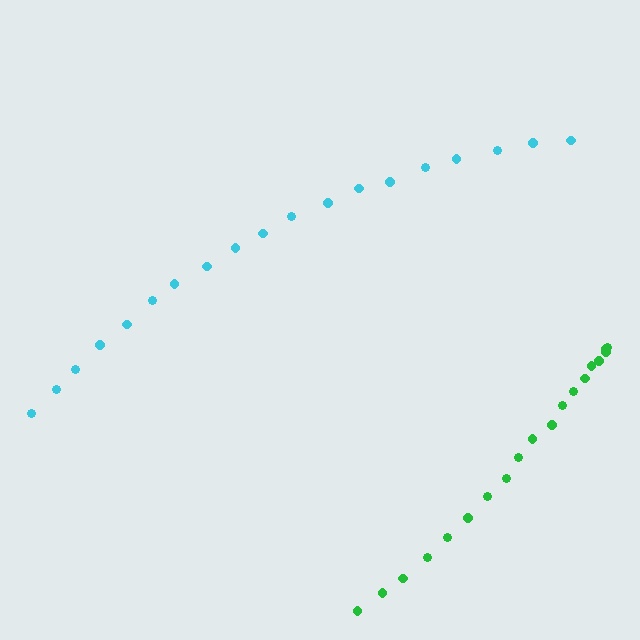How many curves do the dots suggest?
There are 2 distinct paths.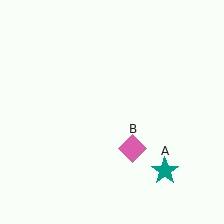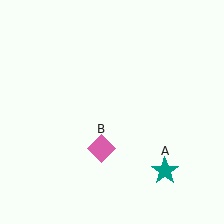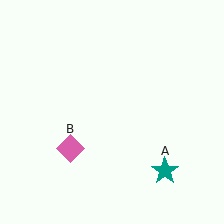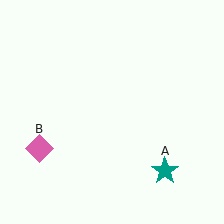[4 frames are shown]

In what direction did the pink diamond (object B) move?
The pink diamond (object B) moved left.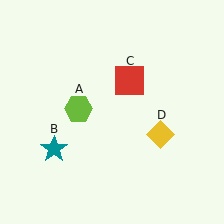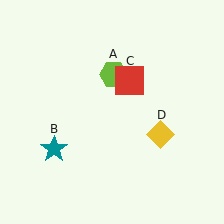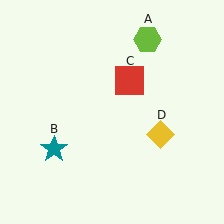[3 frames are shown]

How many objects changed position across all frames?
1 object changed position: lime hexagon (object A).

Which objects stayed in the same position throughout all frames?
Teal star (object B) and red square (object C) and yellow diamond (object D) remained stationary.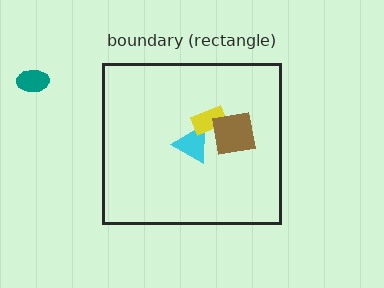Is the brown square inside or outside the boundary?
Inside.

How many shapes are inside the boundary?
3 inside, 1 outside.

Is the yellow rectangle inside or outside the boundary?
Inside.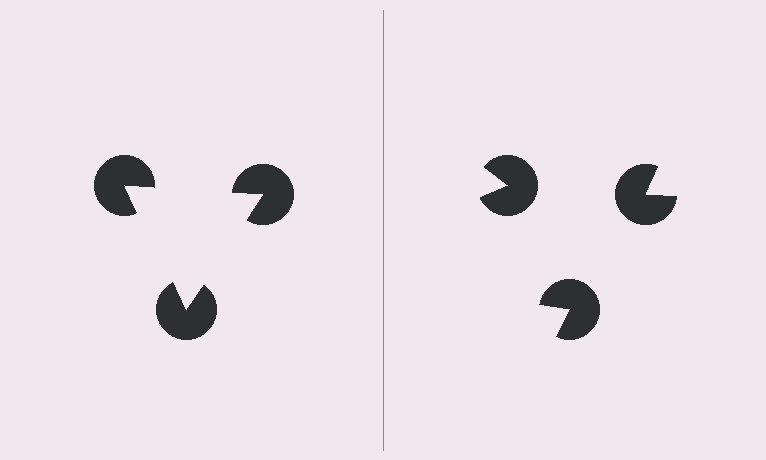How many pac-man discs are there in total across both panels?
6 — 3 on each side.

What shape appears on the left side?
An illusory triangle.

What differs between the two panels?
The pac-man discs are positioned identically on both sides; only the wedge orientations differ. On the left they align to a triangle; on the right they are misaligned.